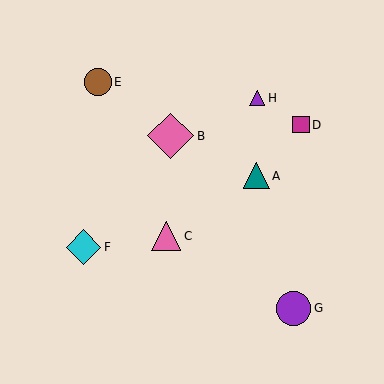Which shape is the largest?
The pink diamond (labeled B) is the largest.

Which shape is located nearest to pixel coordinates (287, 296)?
The purple circle (labeled G) at (294, 308) is nearest to that location.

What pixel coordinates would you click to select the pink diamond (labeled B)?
Click at (171, 136) to select the pink diamond B.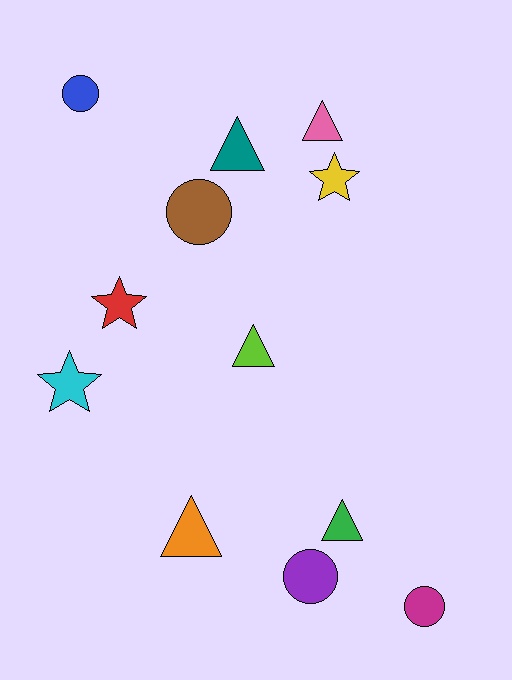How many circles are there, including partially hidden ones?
There are 4 circles.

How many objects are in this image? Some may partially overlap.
There are 12 objects.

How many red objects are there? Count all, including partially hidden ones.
There is 1 red object.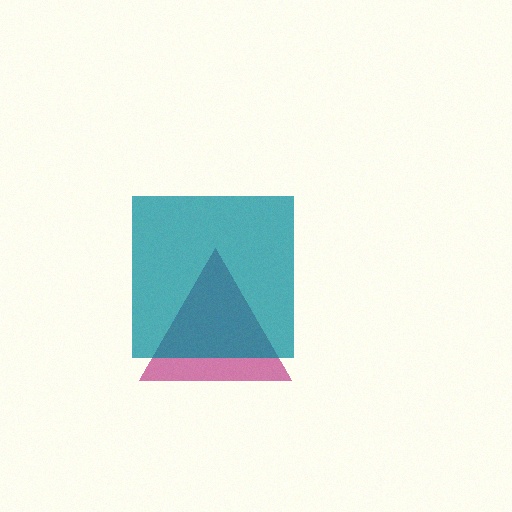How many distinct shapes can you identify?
There are 2 distinct shapes: a magenta triangle, a teal square.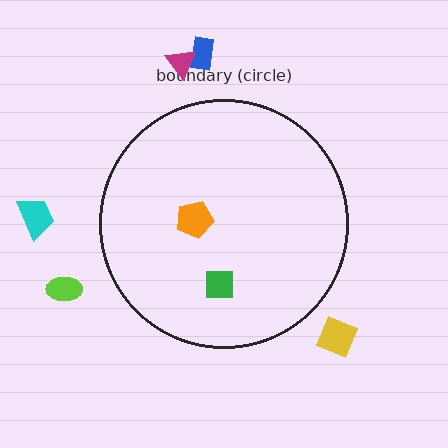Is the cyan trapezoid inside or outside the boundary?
Outside.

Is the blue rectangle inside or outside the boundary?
Outside.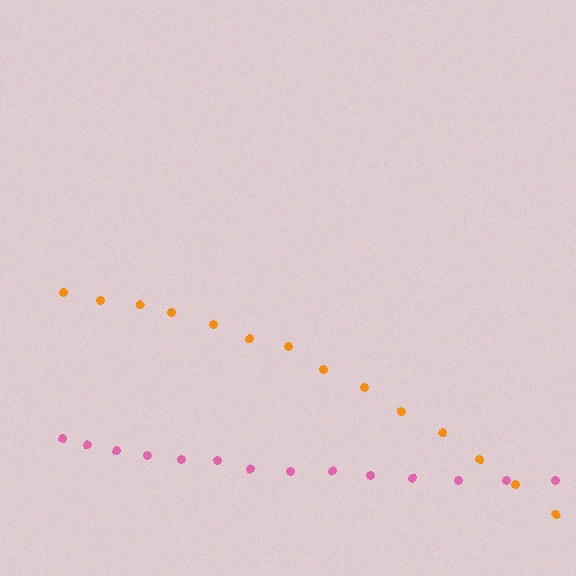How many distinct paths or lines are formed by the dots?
There are 2 distinct paths.